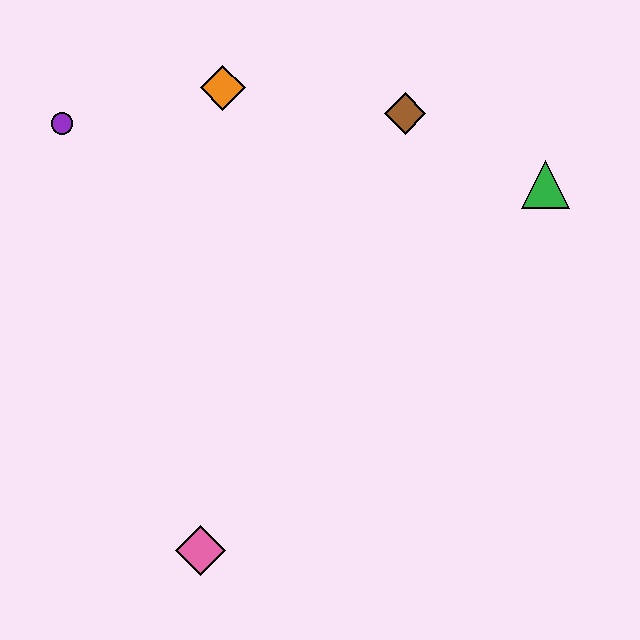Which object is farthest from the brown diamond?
The pink diamond is farthest from the brown diamond.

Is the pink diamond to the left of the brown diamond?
Yes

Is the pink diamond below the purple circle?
Yes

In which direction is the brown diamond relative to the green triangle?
The brown diamond is to the left of the green triangle.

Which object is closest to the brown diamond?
The green triangle is closest to the brown diamond.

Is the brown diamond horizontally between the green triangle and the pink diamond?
Yes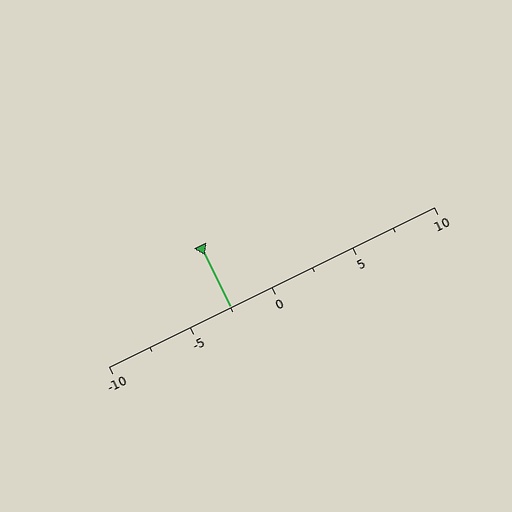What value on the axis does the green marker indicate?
The marker indicates approximately -2.5.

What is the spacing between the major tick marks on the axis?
The major ticks are spaced 5 apart.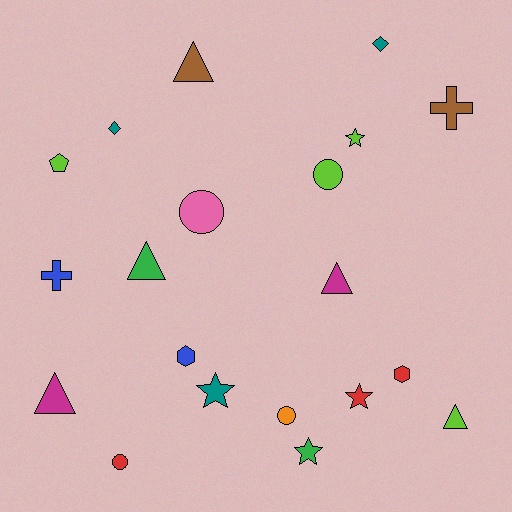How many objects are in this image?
There are 20 objects.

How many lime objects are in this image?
There are 4 lime objects.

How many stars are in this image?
There are 4 stars.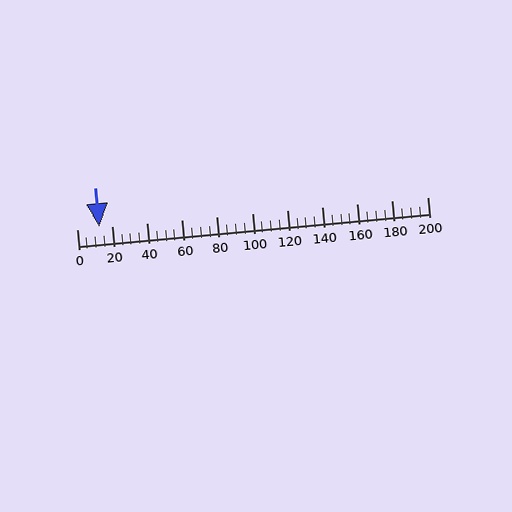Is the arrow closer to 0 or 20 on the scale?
The arrow is closer to 20.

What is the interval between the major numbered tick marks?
The major tick marks are spaced 20 units apart.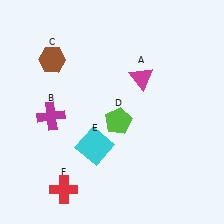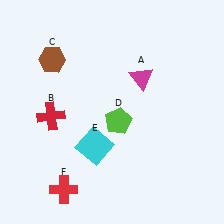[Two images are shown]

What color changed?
The cross (B) changed from magenta in Image 1 to red in Image 2.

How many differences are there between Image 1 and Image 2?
There is 1 difference between the two images.